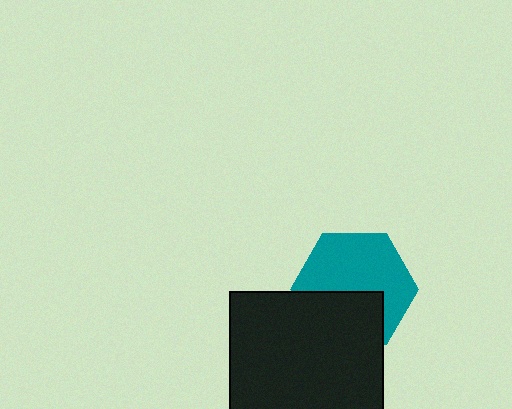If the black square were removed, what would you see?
You would see the complete teal hexagon.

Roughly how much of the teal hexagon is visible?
About half of it is visible (roughly 62%).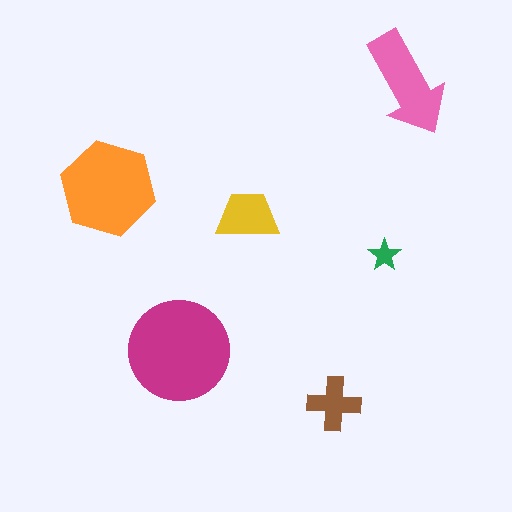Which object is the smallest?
The green star.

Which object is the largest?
The magenta circle.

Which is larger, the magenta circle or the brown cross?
The magenta circle.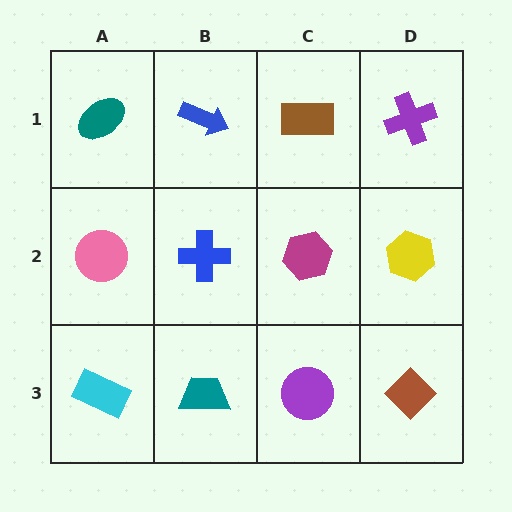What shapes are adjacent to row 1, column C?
A magenta hexagon (row 2, column C), a blue arrow (row 1, column B), a purple cross (row 1, column D).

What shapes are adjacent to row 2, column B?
A blue arrow (row 1, column B), a teal trapezoid (row 3, column B), a pink circle (row 2, column A), a magenta hexagon (row 2, column C).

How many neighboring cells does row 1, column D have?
2.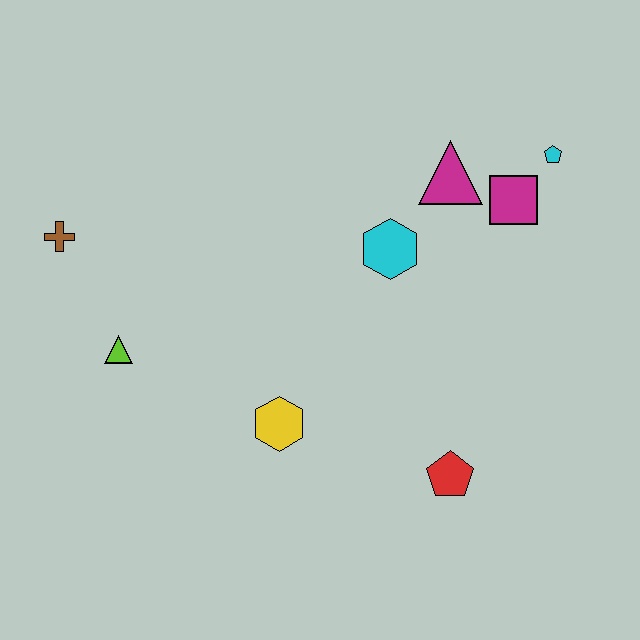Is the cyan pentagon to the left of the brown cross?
No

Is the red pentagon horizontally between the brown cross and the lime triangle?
No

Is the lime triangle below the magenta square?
Yes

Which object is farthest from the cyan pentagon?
The brown cross is farthest from the cyan pentagon.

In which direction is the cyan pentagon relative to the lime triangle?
The cyan pentagon is to the right of the lime triangle.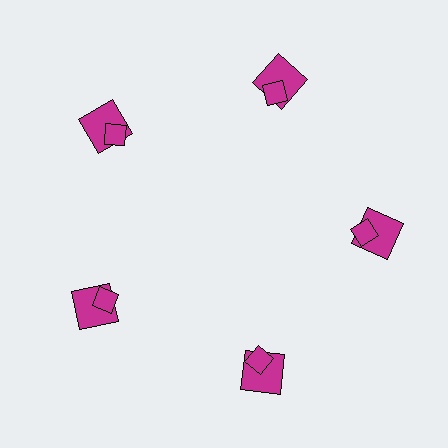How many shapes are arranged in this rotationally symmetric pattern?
There are 10 shapes, arranged in 5 groups of 2.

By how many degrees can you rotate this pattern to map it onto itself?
The pattern maps onto itself every 72 degrees of rotation.